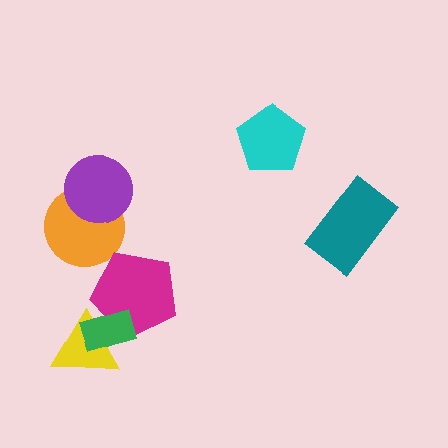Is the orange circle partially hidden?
Yes, it is partially covered by another shape.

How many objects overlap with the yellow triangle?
2 objects overlap with the yellow triangle.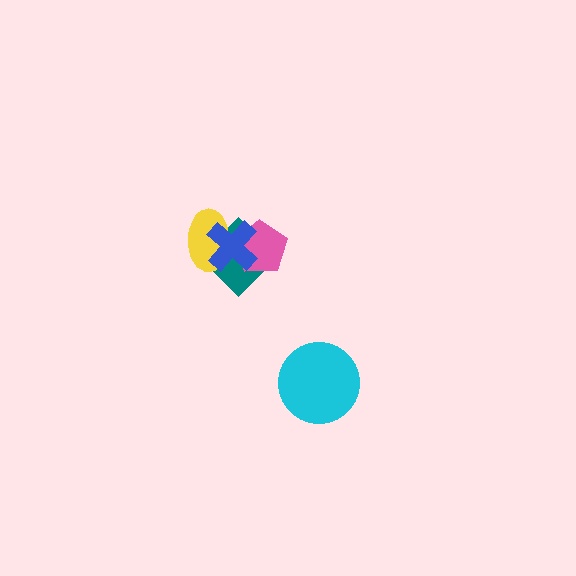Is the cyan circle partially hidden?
No, no other shape covers it.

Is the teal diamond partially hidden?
Yes, it is partially covered by another shape.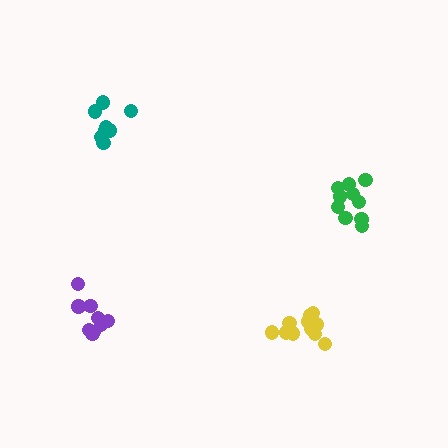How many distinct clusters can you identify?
There are 4 distinct clusters.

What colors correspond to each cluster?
The clusters are colored: yellow, teal, green, purple.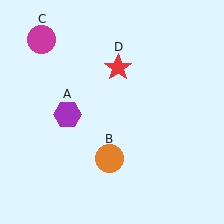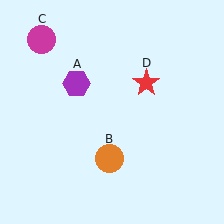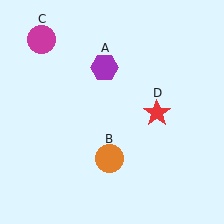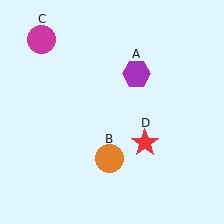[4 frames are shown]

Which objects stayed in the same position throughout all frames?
Orange circle (object B) and magenta circle (object C) remained stationary.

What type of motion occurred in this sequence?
The purple hexagon (object A), red star (object D) rotated clockwise around the center of the scene.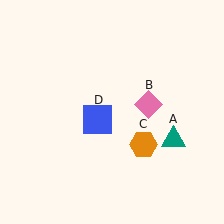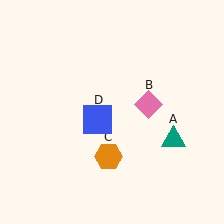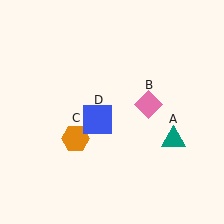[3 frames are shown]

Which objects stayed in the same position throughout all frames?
Teal triangle (object A) and pink diamond (object B) and blue square (object D) remained stationary.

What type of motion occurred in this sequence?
The orange hexagon (object C) rotated clockwise around the center of the scene.